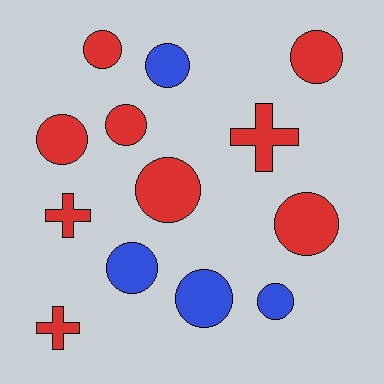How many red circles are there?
There are 6 red circles.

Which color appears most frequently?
Red, with 9 objects.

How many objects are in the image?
There are 13 objects.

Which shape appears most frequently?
Circle, with 10 objects.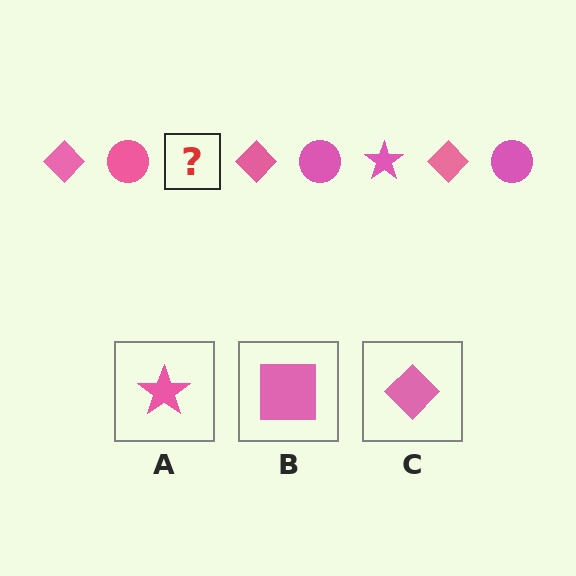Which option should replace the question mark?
Option A.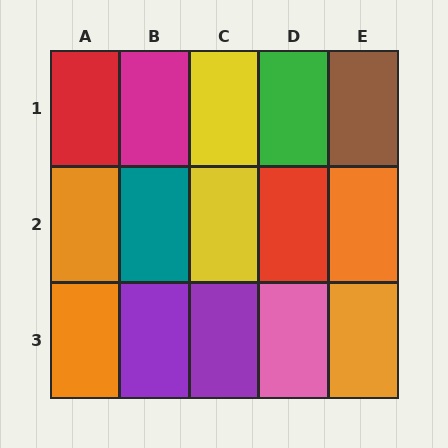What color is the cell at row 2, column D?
Red.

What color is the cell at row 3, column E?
Orange.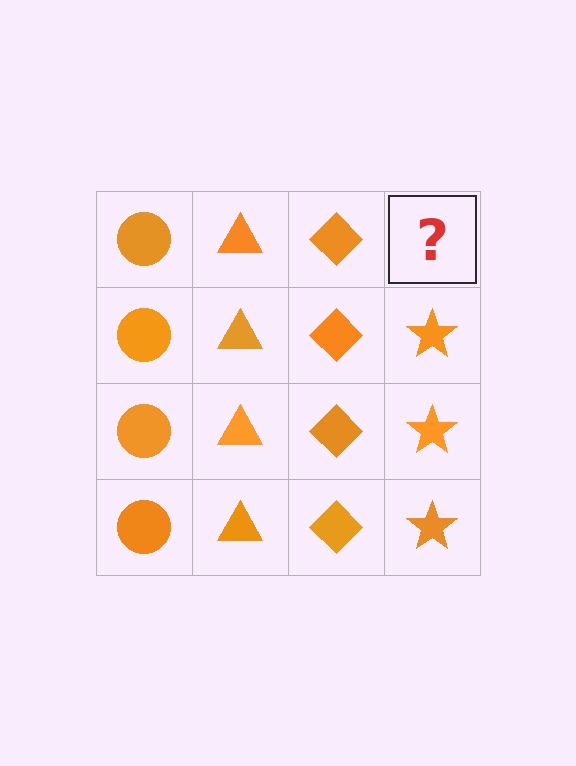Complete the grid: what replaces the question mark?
The question mark should be replaced with an orange star.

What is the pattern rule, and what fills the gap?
The rule is that each column has a consistent shape. The gap should be filled with an orange star.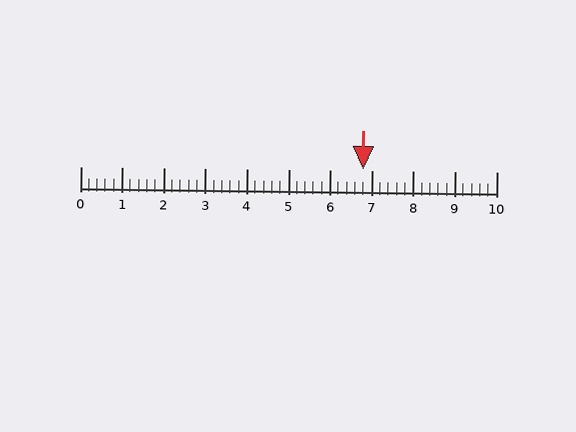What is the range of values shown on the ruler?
The ruler shows values from 0 to 10.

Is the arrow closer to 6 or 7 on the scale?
The arrow is closer to 7.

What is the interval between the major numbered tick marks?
The major tick marks are spaced 1 units apart.